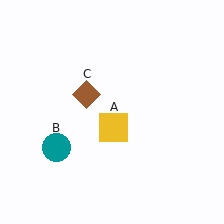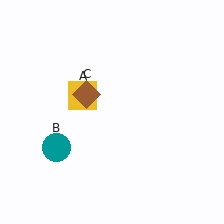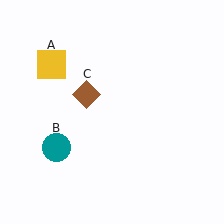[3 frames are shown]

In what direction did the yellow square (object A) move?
The yellow square (object A) moved up and to the left.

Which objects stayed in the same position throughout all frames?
Teal circle (object B) and brown diamond (object C) remained stationary.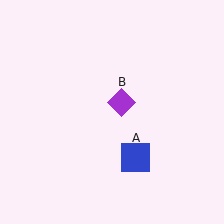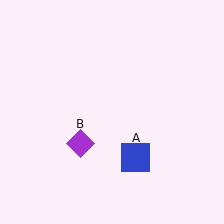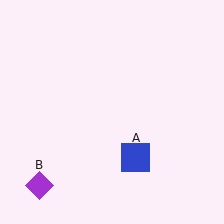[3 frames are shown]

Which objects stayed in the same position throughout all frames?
Blue square (object A) remained stationary.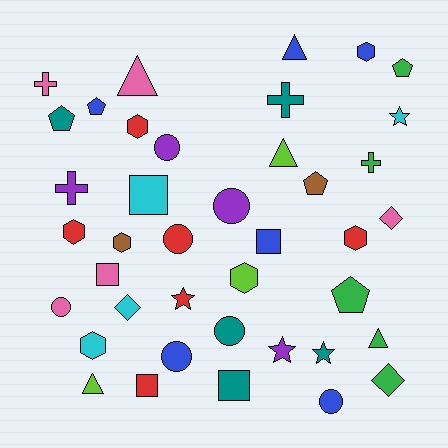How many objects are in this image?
There are 40 objects.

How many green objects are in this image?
There are 5 green objects.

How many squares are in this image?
There are 5 squares.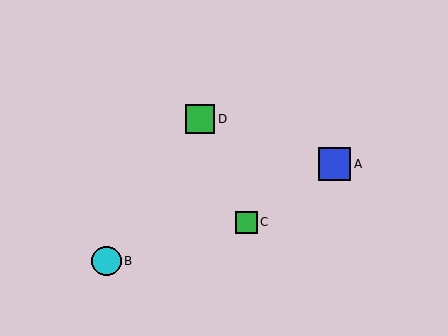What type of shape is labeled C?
Shape C is a green square.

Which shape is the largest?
The blue square (labeled A) is the largest.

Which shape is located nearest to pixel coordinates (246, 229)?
The green square (labeled C) at (246, 222) is nearest to that location.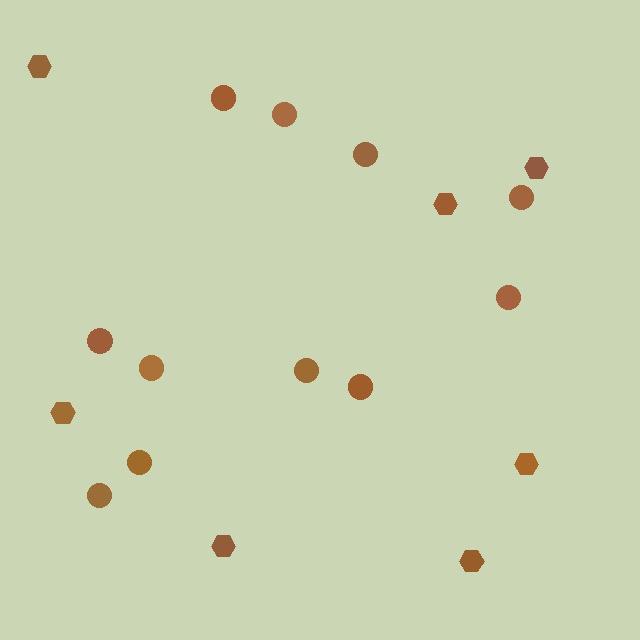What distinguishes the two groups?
There are 2 groups: one group of hexagons (7) and one group of circles (11).